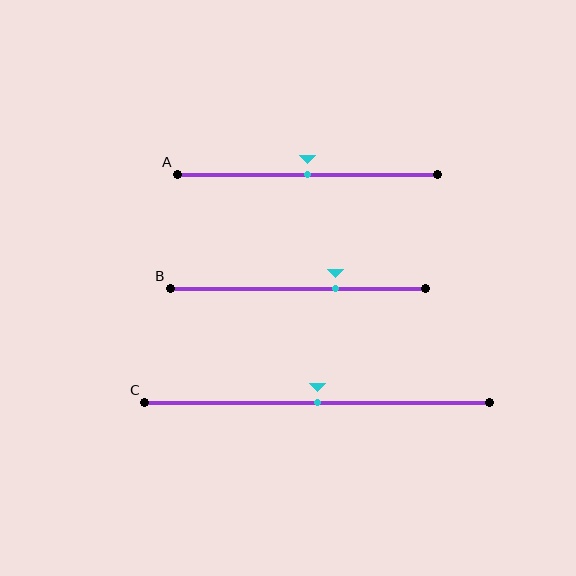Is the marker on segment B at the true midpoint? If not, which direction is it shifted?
No, the marker on segment B is shifted to the right by about 15% of the segment length.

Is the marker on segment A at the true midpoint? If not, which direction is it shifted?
Yes, the marker on segment A is at the true midpoint.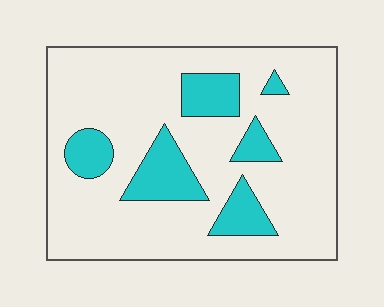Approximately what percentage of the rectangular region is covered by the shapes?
Approximately 20%.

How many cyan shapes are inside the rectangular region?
6.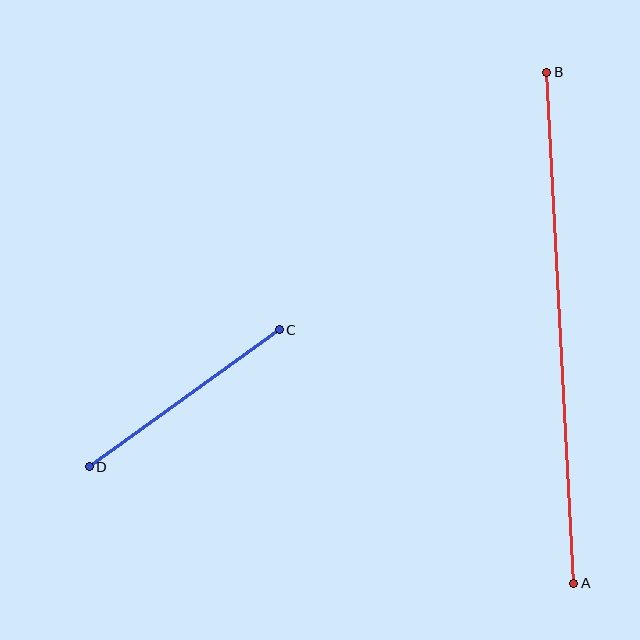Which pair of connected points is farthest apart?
Points A and B are farthest apart.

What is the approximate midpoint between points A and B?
The midpoint is at approximately (560, 328) pixels.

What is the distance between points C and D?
The distance is approximately 234 pixels.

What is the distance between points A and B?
The distance is approximately 512 pixels.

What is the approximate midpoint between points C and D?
The midpoint is at approximately (184, 398) pixels.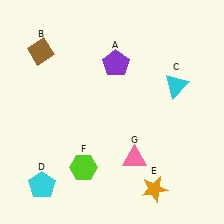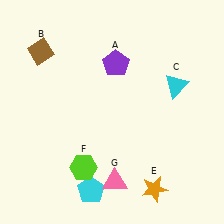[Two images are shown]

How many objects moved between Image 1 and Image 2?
2 objects moved between the two images.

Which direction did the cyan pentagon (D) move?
The cyan pentagon (D) moved right.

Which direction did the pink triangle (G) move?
The pink triangle (G) moved down.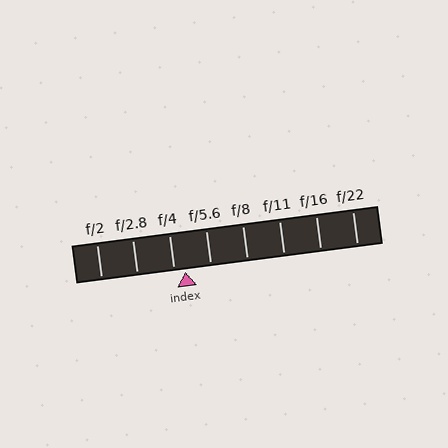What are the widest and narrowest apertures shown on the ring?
The widest aperture shown is f/2 and the narrowest is f/22.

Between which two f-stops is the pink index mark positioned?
The index mark is between f/4 and f/5.6.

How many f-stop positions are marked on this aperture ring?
There are 8 f-stop positions marked.